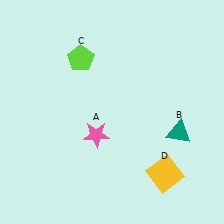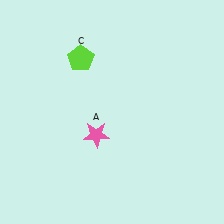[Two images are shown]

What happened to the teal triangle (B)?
The teal triangle (B) was removed in Image 2. It was in the bottom-right area of Image 1.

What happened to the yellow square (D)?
The yellow square (D) was removed in Image 2. It was in the bottom-right area of Image 1.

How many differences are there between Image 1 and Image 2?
There are 2 differences between the two images.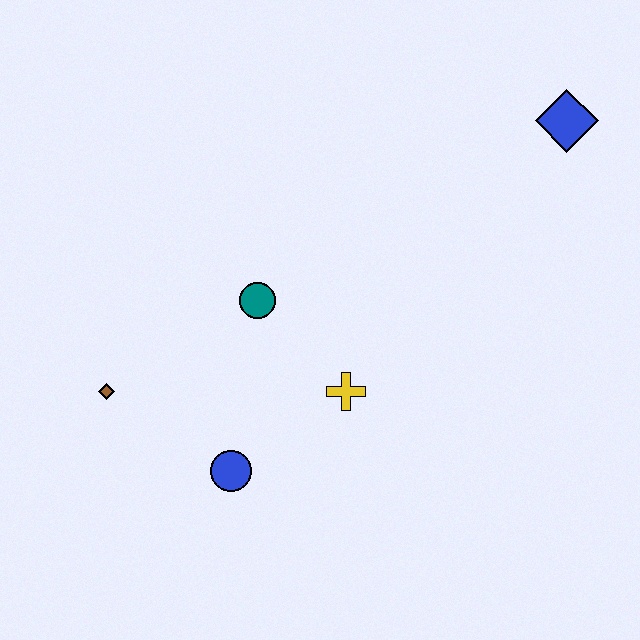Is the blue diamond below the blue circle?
No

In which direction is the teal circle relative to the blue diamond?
The teal circle is to the left of the blue diamond.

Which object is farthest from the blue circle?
The blue diamond is farthest from the blue circle.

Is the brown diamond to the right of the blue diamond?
No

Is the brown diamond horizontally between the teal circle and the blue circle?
No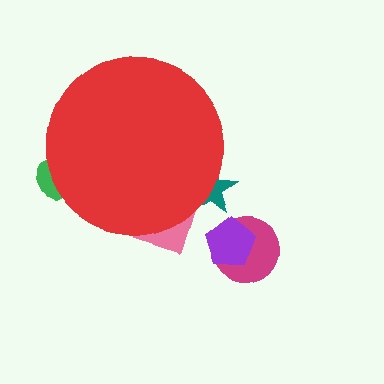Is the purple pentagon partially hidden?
No, the purple pentagon is fully visible.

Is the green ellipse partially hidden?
Yes, the green ellipse is partially hidden behind the red circle.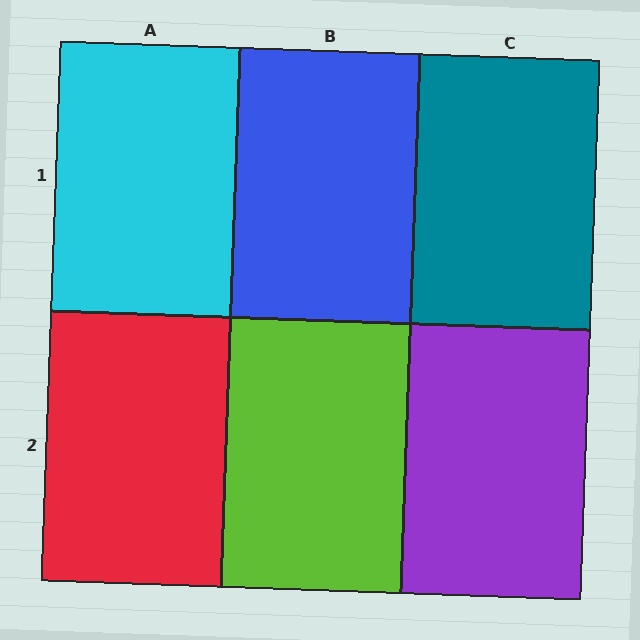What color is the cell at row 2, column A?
Red.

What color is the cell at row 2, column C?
Purple.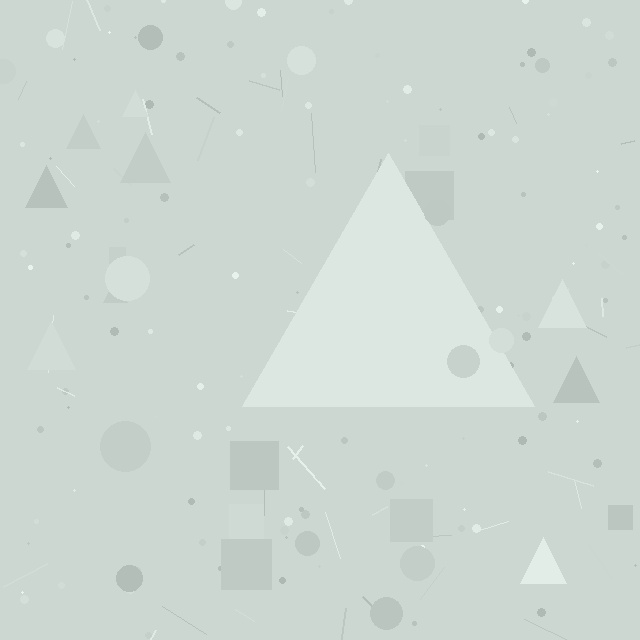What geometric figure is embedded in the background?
A triangle is embedded in the background.